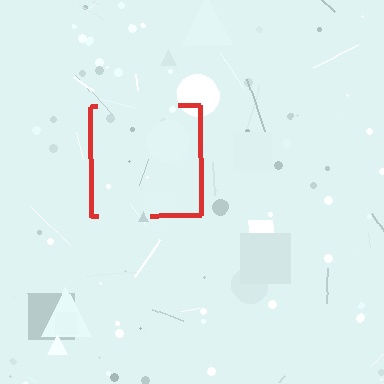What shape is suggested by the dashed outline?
The dashed outline suggests a square.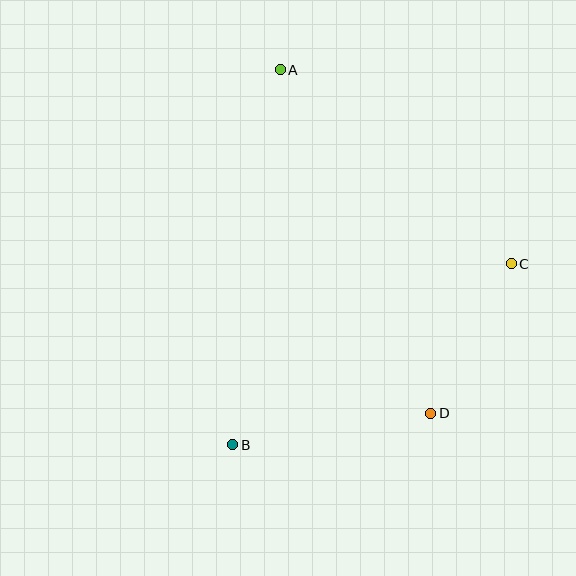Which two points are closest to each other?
Points C and D are closest to each other.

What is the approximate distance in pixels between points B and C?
The distance between B and C is approximately 332 pixels.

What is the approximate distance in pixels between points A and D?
The distance between A and D is approximately 375 pixels.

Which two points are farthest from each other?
Points A and B are farthest from each other.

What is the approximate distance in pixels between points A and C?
The distance between A and C is approximately 302 pixels.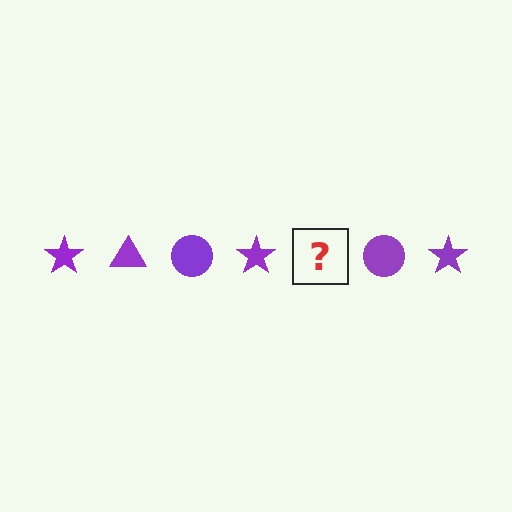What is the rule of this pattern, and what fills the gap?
The rule is that the pattern cycles through star, triangle, circle shapes in purple. The gap should be filled with a purple triangle.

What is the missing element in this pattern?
The missing element is a purple triangle.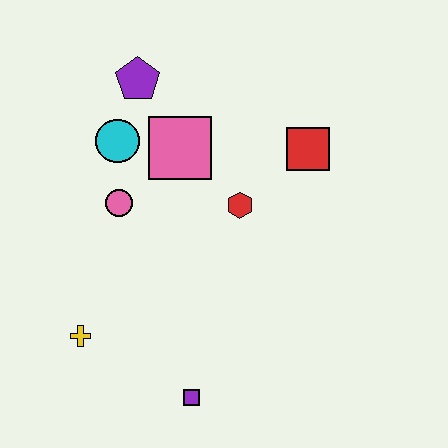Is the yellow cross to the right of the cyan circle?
No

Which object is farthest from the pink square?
The purple square is farthest from the pink square.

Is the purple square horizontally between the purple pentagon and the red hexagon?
Yes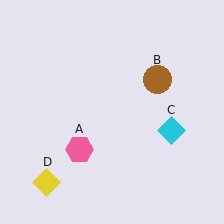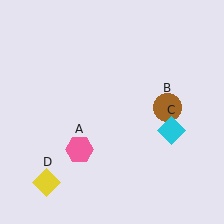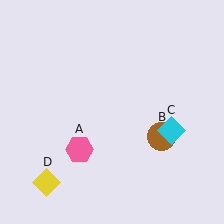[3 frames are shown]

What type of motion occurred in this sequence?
The brown circle (object B) rotated clockwise around the center of the scene.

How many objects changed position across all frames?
1 object changed position: brown circle (object B).